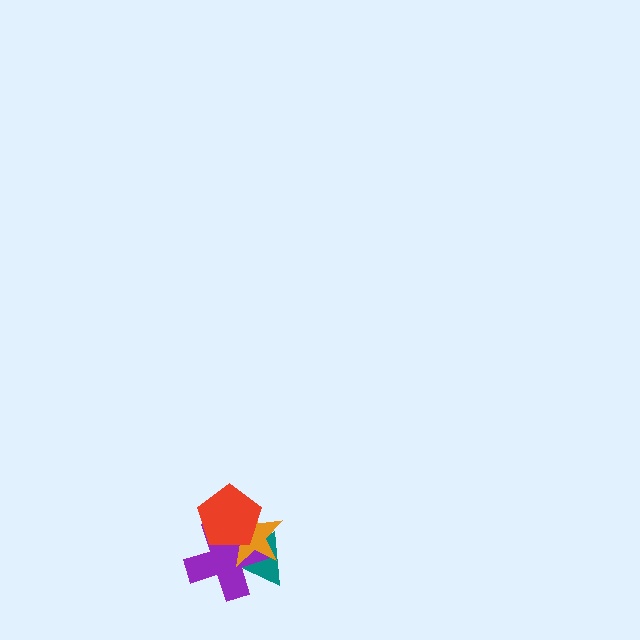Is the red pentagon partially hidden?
No, no other shape covers it.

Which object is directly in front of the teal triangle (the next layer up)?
The purple cross is directly in front of the teal triangle.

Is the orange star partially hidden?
Yes, it is partially covered by another shape.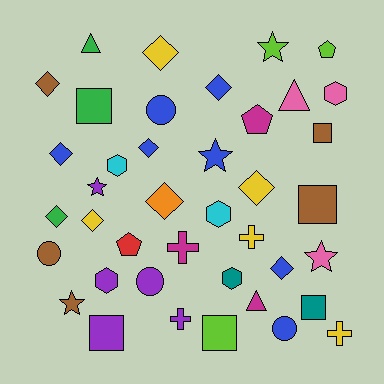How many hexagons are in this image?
There are 5 hexagons.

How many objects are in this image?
There are 40 objects.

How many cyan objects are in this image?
There are 2 cyan objects.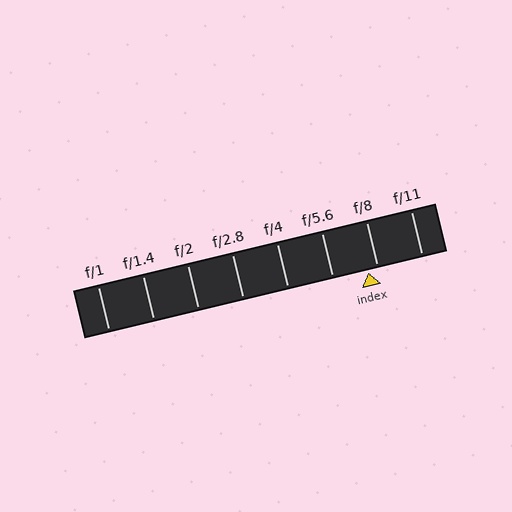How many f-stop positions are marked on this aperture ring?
There are 8 f-stop positions marked.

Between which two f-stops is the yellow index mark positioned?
The index mark is between f/5.6 and f/8.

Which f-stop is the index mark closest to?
The index mark is closest to f/8.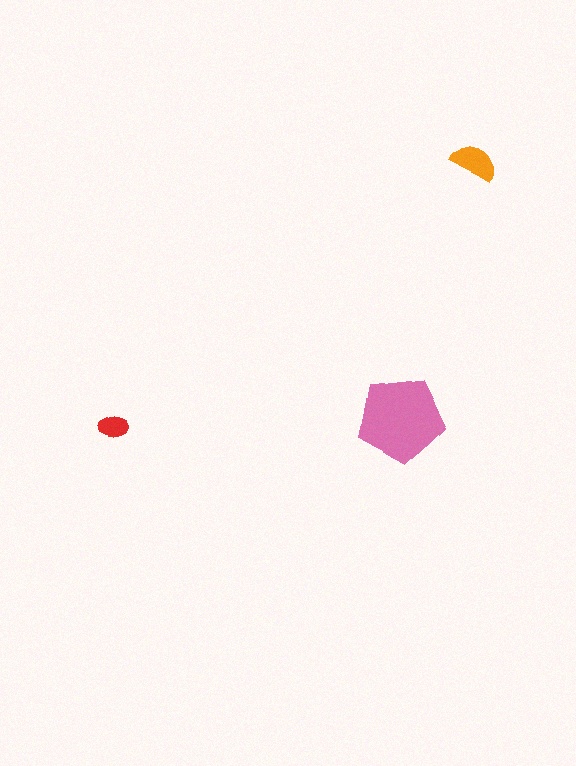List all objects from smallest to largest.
The red ellipse, the orange semicircle, the pink pentagon.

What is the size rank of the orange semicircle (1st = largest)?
2nd.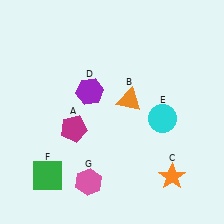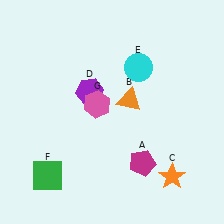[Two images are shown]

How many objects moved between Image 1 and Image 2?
3 objects moved between the two images.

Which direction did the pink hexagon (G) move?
The pink hexagon (G) moved up.